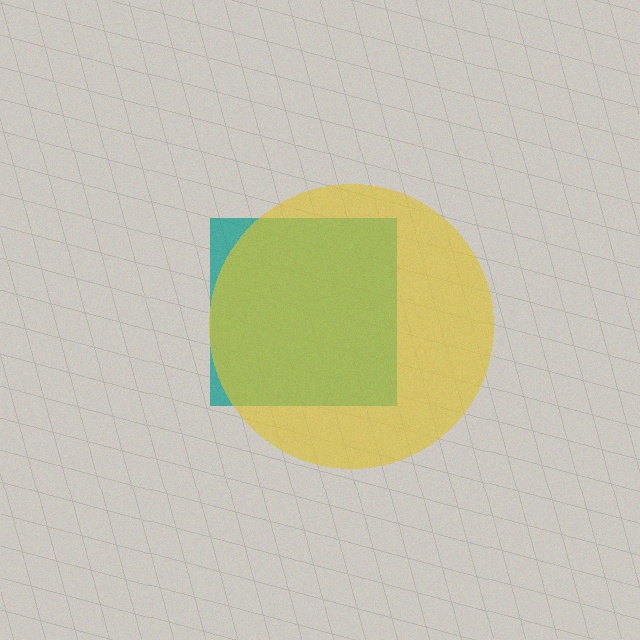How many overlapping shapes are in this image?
There are 2 overlapping shapes in the image.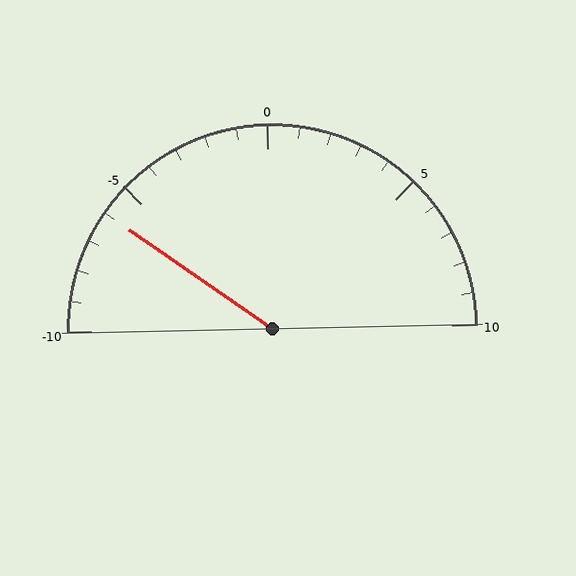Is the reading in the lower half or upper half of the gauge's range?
The reading is in the lower half of the range (-10 to 10).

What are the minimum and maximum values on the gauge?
The gauge ranges from -10 to 10.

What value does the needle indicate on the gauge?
The needle indicates approximately -6.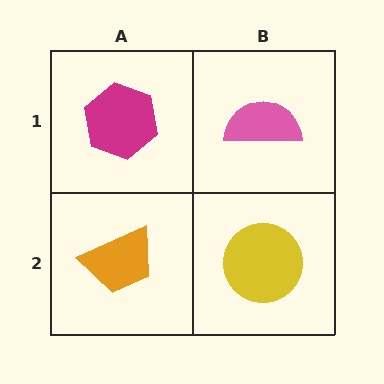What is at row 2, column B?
A yellow circle.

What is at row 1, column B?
A pink semicircle.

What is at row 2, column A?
An orange trapezoid.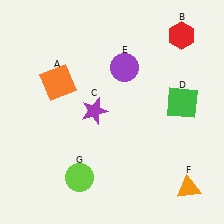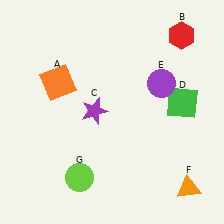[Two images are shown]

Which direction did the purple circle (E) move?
The purple circle (E) moved right.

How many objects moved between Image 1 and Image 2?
1 object moved between the two images.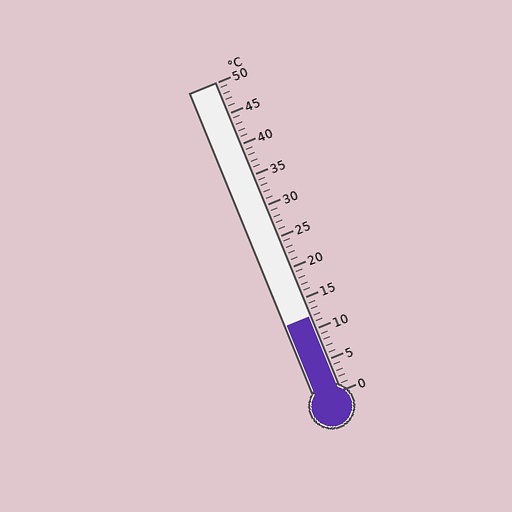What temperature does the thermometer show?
The thermometer shows approximately 12°C.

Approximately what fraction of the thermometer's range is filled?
The thermometer is filled to approximately 25% of its range.